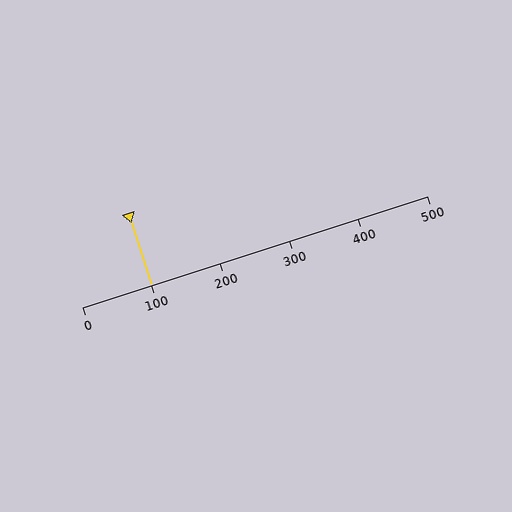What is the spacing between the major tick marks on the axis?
The major ticks are spaced 100 apart.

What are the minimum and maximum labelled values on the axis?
The axis runs from 0 to 500.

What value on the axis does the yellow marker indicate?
The marker indicates approximately 100.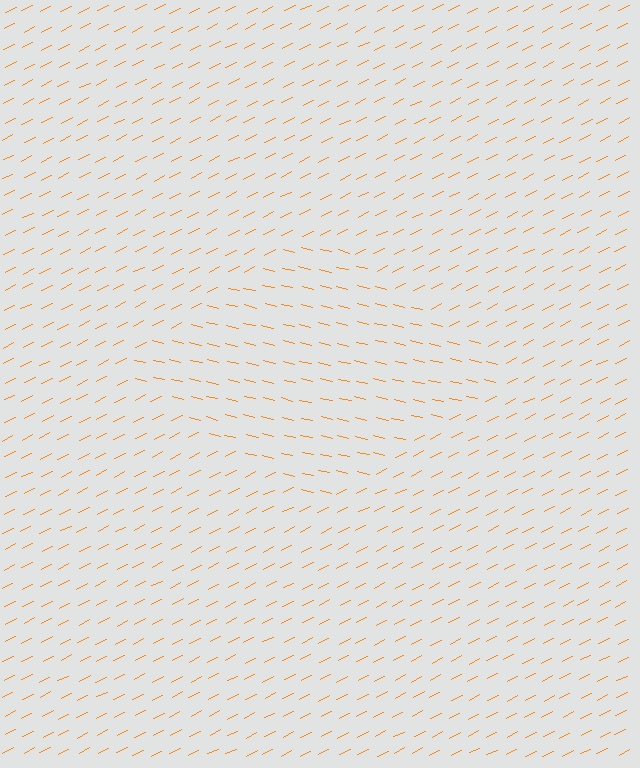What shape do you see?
I see a diamond.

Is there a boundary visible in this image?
Yes, there is a texture boundary formed by a change in line orientation.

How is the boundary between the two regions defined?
The boundary is defined purely by a change in line orientation (approximately 40 degrees difference). All lines are the same color and thickness.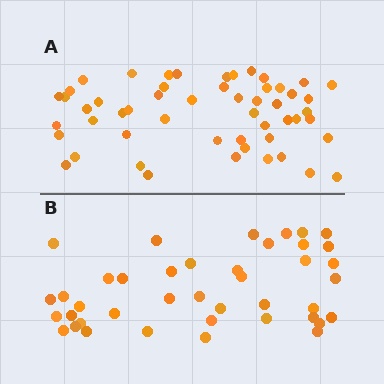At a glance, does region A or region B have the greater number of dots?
Region A (the top region) has more dots.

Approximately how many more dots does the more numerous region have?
Region A has roughly 12 or so more dots than region B.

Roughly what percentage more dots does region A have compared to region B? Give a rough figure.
About 30% more.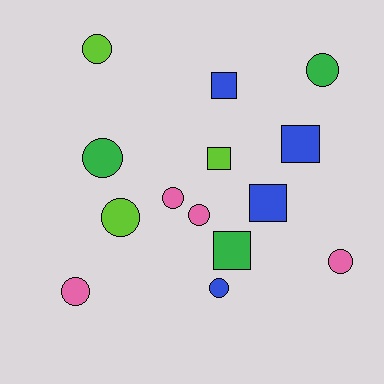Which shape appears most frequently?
Circle, with 9 objects.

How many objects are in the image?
There are 14 objects.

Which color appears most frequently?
Blue, with 4 objects.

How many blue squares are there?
There are 3 blue squares.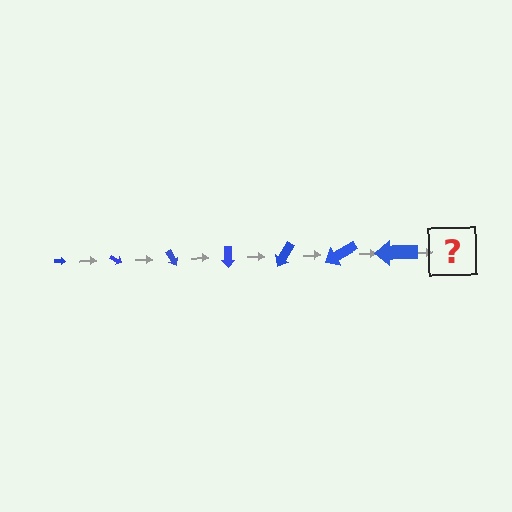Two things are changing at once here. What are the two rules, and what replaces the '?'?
The two rules are that the arrow grows larger each step and it rotates 30 degrees each step. The '?' should be an arrow, larger than the previous one and rotated 210 degrees from the start.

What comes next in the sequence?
The next element should be an arrow, larger than the previous one and rotated 210 degrees from the start.